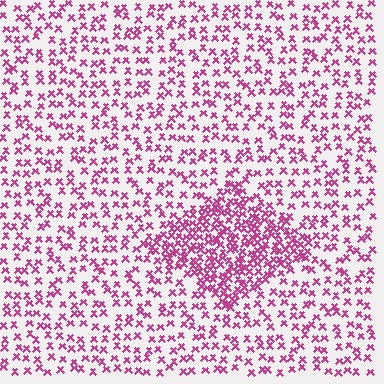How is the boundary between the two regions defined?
The boundary is defined by a change in element density (approximately 2.3x ratio). All elements are the same color, size, and shape.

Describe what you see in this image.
The image contains small magenta elements arranged at two different densities. A diamond-shaped region is visible where the elements are more densely packed than the surrounding area.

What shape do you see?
I see a diamond.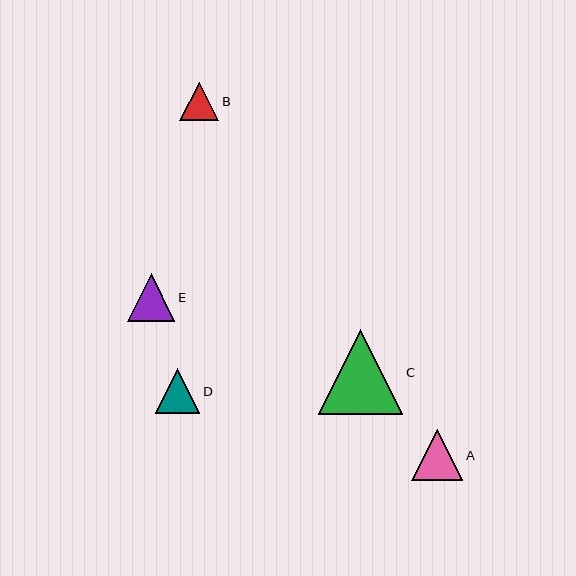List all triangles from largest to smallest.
From largest to smallest: C, A, E, D, B.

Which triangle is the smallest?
Triangle B is the smallest with a size of approximately 39 pixels.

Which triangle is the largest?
Triangle C is the largest with a size of approximately 85 pixels.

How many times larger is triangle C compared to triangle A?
Triangle C is approximately 1.7 times the size of triangle A.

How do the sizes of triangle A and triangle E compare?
Triangle A and triangle E are approximately the same size.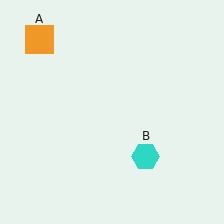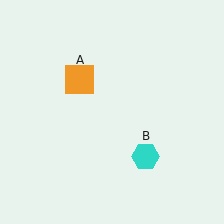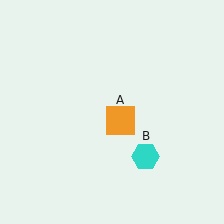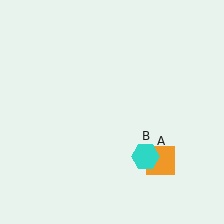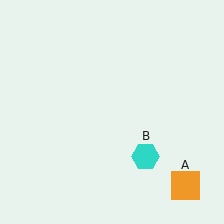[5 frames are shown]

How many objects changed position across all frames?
1 object changed position: orange square (object A).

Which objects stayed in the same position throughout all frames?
Cyan hexagon (object B) remained stationary.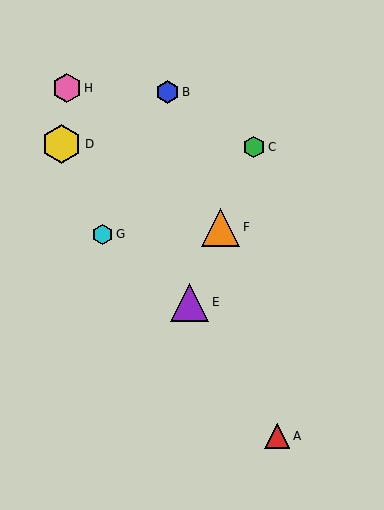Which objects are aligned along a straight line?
Objects C, E, F are aligned along a straight line.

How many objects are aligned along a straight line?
3 objects (C, E, F) are aligned along a straight line.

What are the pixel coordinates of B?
Object B is at (168, 92).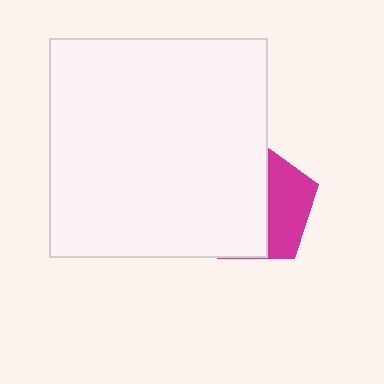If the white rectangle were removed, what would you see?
You would see the complete magenta pentagon.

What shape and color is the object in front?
The object in front is a white rectangle.